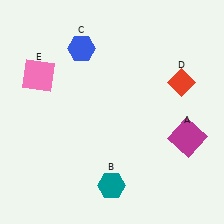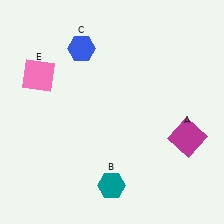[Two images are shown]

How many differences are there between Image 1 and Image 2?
There is 1 difference between the two images.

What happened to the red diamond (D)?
The red diamond (D) was removed in Image 2. It was in the top-right area of Image 1.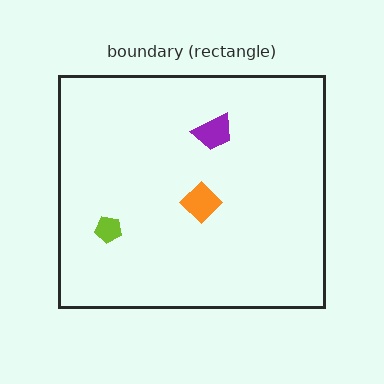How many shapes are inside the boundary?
3 inside, 0 outside.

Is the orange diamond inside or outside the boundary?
Inside.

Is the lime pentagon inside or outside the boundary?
Inside.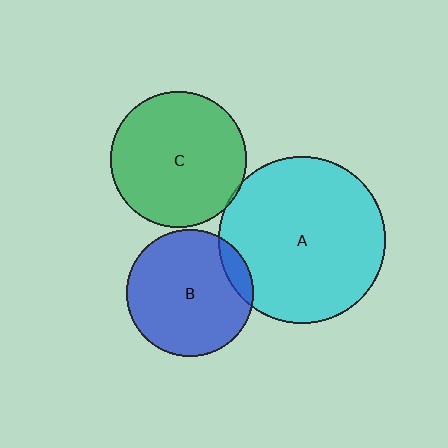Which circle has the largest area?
Circle A (cyan).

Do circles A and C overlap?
Yes.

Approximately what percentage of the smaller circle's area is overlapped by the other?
Approximately 5%.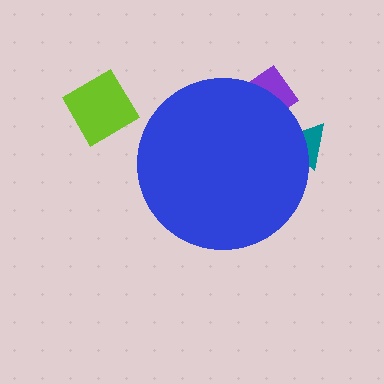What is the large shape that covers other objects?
A blue circle.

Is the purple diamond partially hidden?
Yes, the purple diamond is partially hidden behind the blue circle.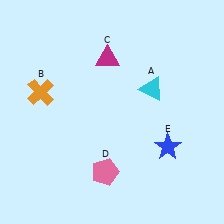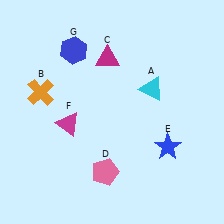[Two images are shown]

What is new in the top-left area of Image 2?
A blue hexagon (G) was added in the top-left area of Image 2.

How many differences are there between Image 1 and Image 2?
There are 2 differences between the two images.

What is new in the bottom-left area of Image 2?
A magenta triangle (F) was added in the bottom-left area of Image 2.